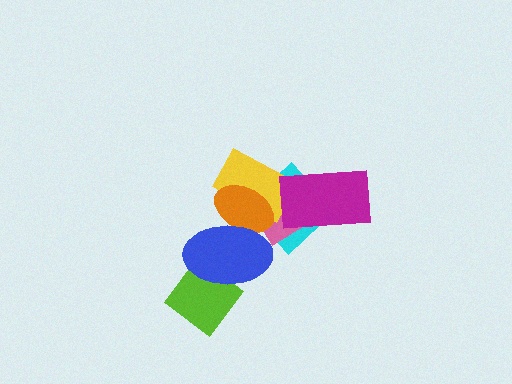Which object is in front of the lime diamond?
The blue ellipse is in front of the lime diamond.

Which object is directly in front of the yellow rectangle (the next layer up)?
The orange ellipse is directly in front of the yellow rectangle.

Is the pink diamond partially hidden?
Yes, it is partially covered by another shape.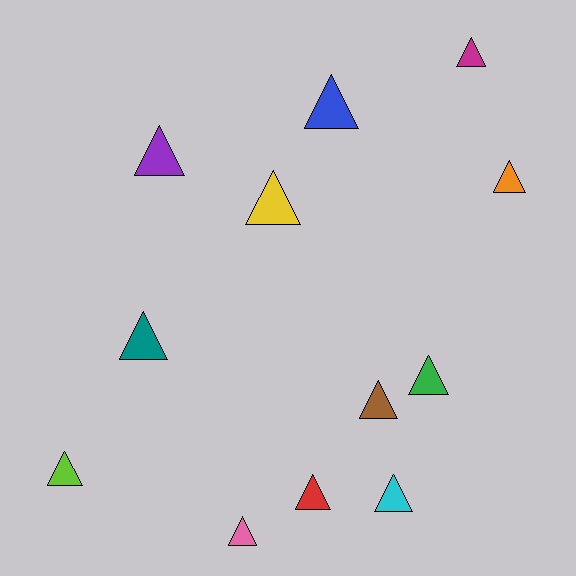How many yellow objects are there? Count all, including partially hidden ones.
There is 1 yellow object.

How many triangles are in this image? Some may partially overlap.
There are 12 triangles.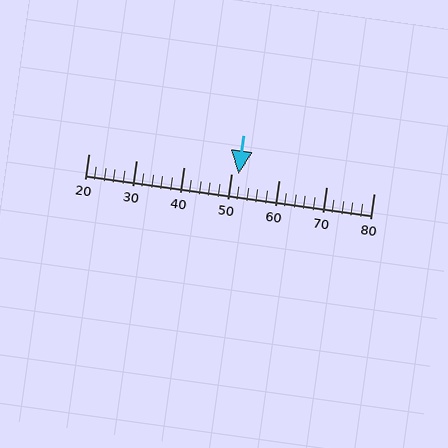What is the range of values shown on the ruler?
The ruler shows values from 20 to 80.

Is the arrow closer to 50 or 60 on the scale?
The arrow is closer to 50.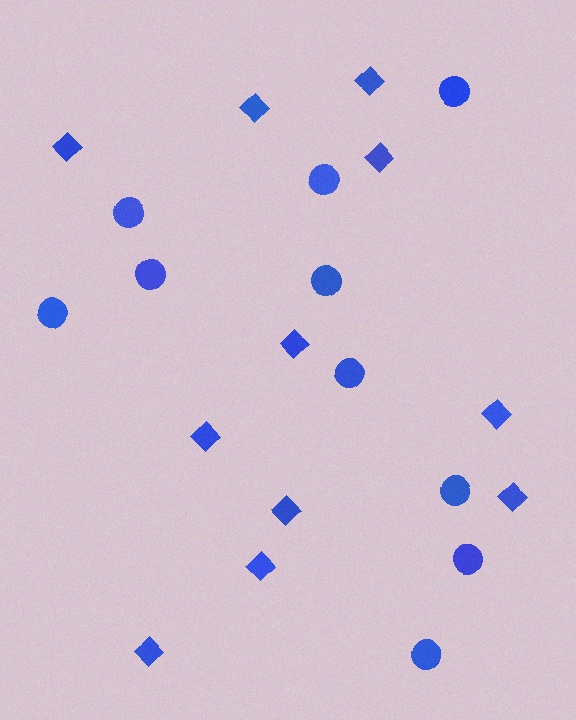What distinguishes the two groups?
There are 2 groups: one group of diamonds (11) and one group of circles (10).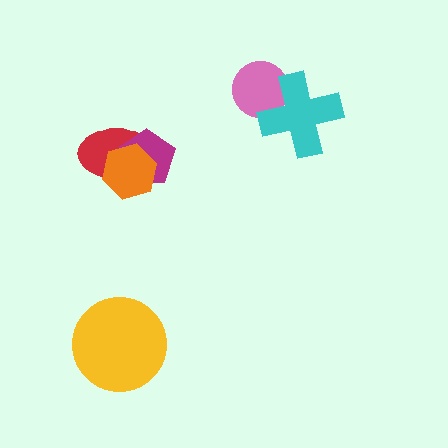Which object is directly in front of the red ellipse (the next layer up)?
The magenta pentagon is directly in front of the red ellipse.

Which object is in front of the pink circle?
The cyan cross is in front of the pink circle.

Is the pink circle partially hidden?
Yes, it is partially covered by another shape.